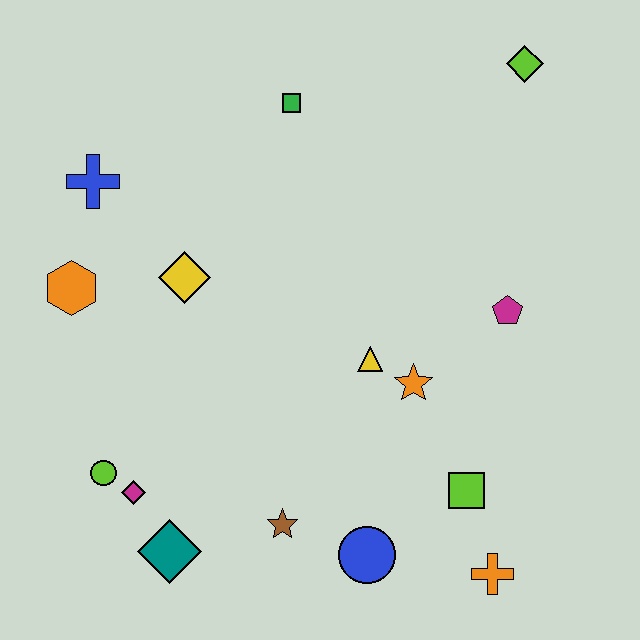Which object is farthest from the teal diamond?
The lime diamond is farthest from the teal diamond.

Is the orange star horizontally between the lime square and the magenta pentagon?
No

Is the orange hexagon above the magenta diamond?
Yes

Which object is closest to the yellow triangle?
The orange star is closest to the yellow triangle.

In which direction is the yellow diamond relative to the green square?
The yellow diamond is below the green square.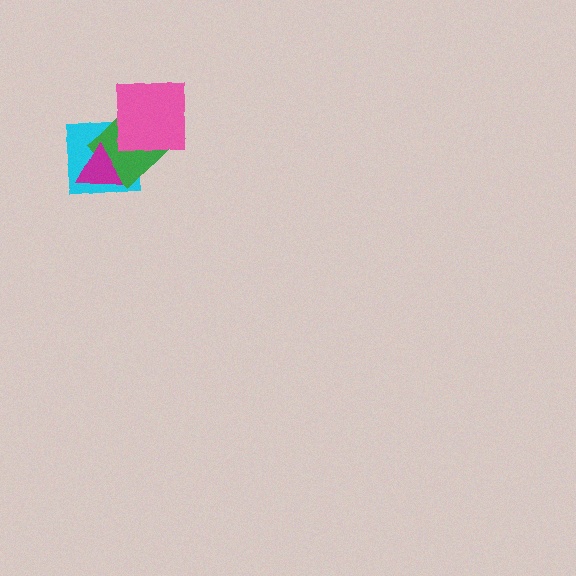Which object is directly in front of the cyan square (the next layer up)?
The green diamond is directly in front of the cyan square.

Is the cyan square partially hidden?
Yes, it is partially covered by another shape.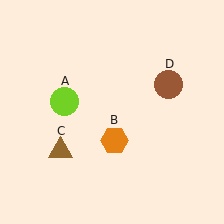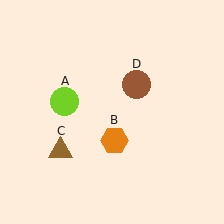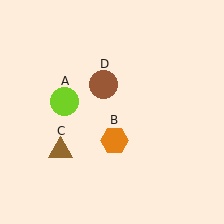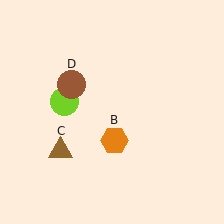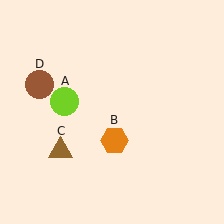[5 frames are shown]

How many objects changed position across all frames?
1 object changed position: brown circle (object D).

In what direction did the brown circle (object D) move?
The brown circle (object D) moved left.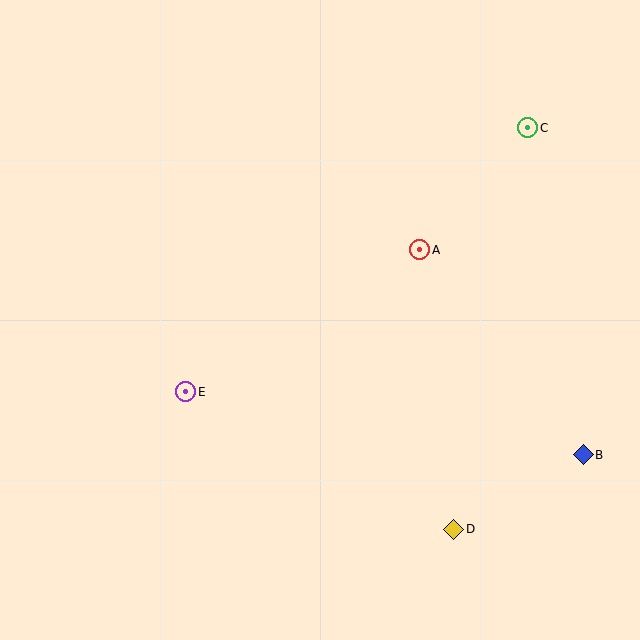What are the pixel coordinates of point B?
Point B is at (583, 455).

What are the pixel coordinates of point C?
Point C is at (528, 128).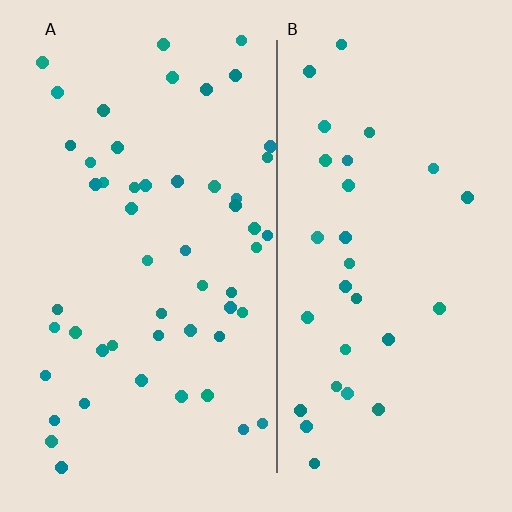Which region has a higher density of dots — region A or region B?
A (the left).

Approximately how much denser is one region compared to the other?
Approximately 1.7× — region A over region B.